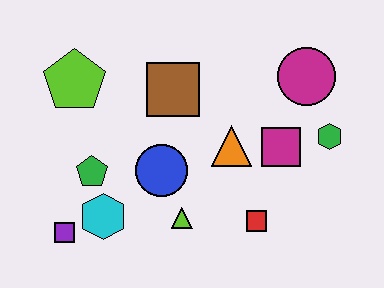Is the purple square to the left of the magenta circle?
Yes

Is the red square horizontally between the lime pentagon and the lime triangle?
No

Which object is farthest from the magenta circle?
The purple square is farthest from the magenta circle.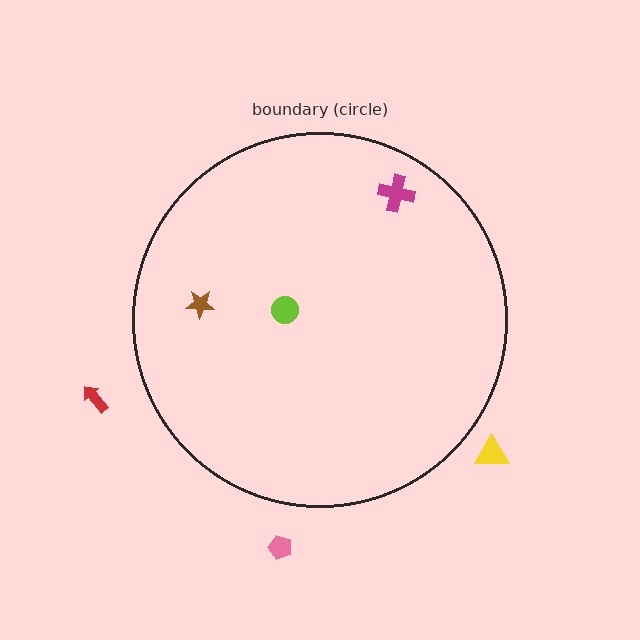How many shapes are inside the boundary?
3 inside, 3 outside.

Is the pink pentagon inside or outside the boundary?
Outside.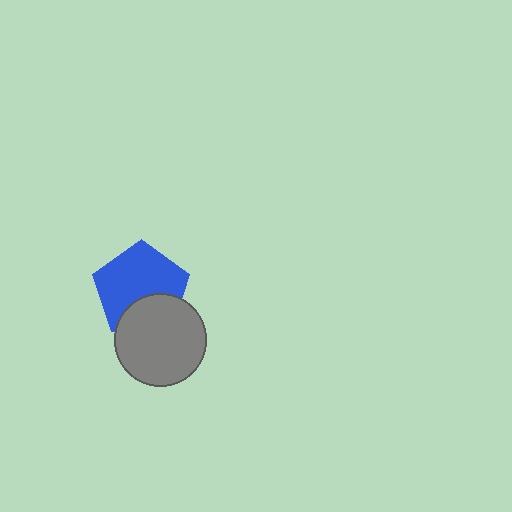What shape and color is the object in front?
The object in front is a gray circle.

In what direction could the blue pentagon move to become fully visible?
The blue pentagon could move up. That would shift it out from behind the gray circle entirely.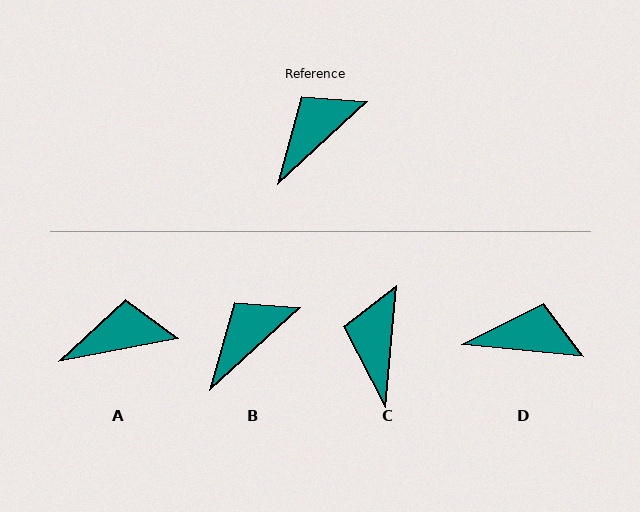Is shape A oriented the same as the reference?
No, it is off by about 32 degrees.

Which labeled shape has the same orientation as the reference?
B.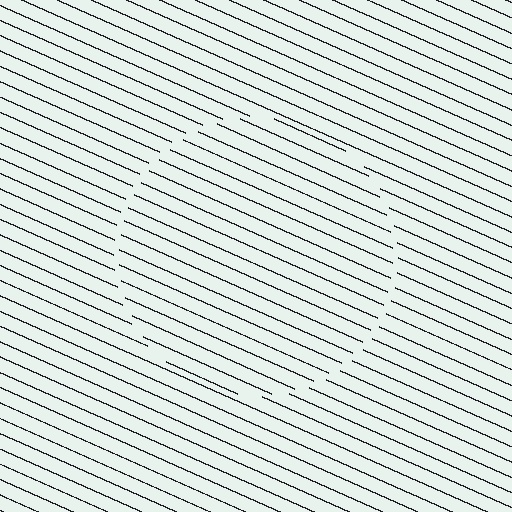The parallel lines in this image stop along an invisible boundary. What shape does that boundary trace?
An illusory circle. The interior of the shape contains the same grating, shifted by half a period — the contour is defined by the phase discontinuity where line-ends from the inner and outer gratings abut.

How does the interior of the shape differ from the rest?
The interior of the shape contains the same grating, shifted by half a period — the contour is defined by the phase discontinuity where line-ends from the inner and outer gratings abut.